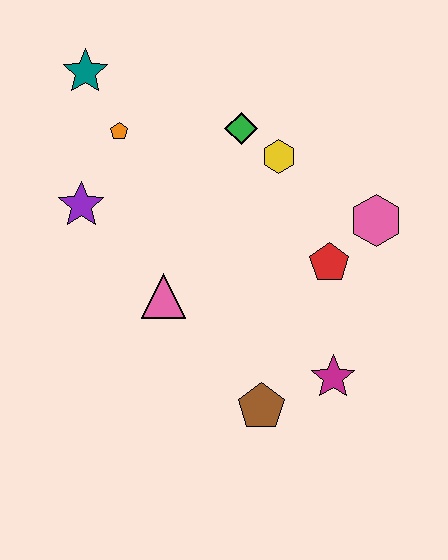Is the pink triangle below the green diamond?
Yes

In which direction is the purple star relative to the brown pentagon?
The purple star is above the brown pentagon.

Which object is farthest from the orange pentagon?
The magenta star is farthest from the orange pentagon.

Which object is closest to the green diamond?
The yellow hexagon is closest to the green diamond.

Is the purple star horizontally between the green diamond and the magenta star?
No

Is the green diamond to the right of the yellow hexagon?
No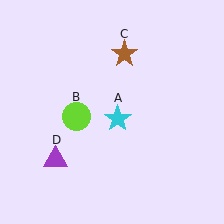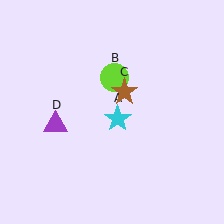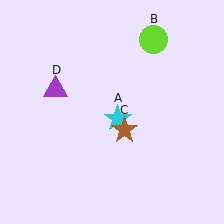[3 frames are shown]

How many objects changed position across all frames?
3 objects changed position: lime circle (object B), brown star (object C), purple triangle (object D).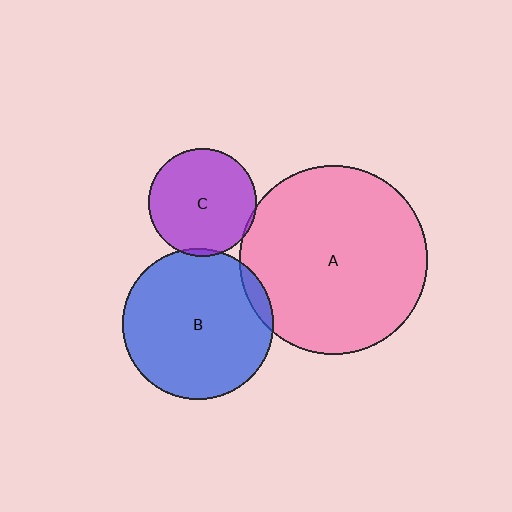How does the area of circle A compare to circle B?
Approximately 1.6 times.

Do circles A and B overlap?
Yes.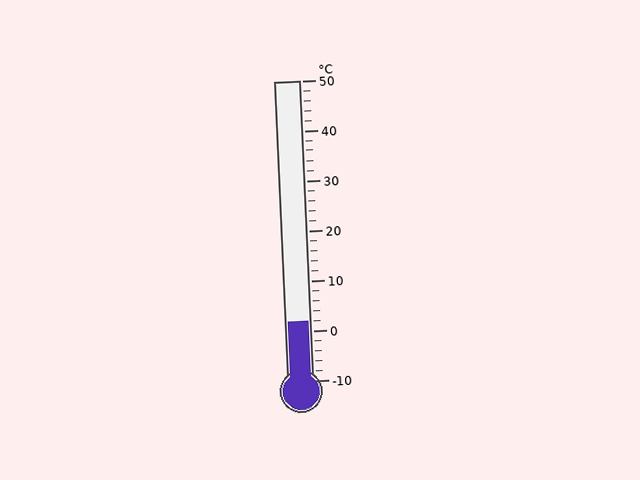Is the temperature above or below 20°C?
The temperature is below 20°C.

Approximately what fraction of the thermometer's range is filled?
The thermometer is filled to approximately 20% of its range.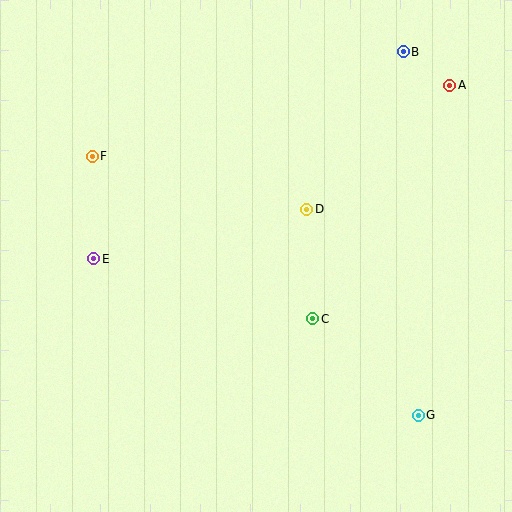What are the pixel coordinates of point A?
Point A is at (450, 85).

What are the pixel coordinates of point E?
Point E is at (94, 259).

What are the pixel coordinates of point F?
Point F is at (92, 156).